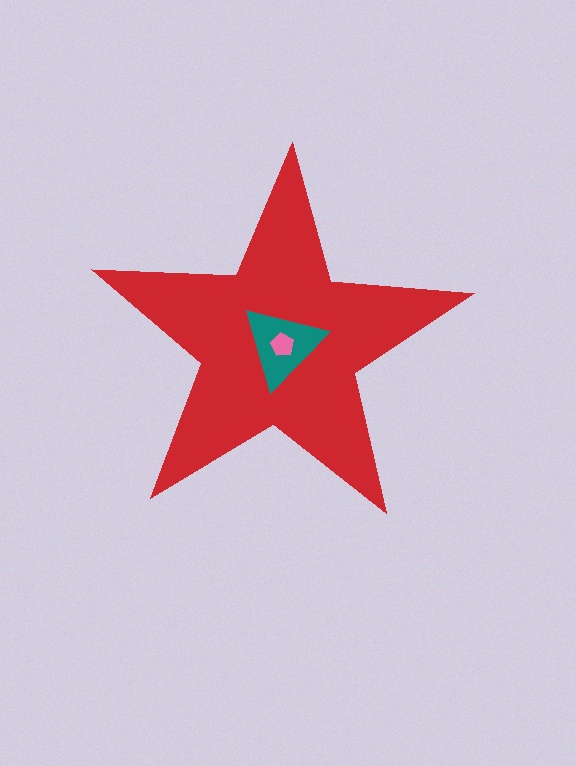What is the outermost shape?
The red star.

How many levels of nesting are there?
3.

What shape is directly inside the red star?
The teal triangle.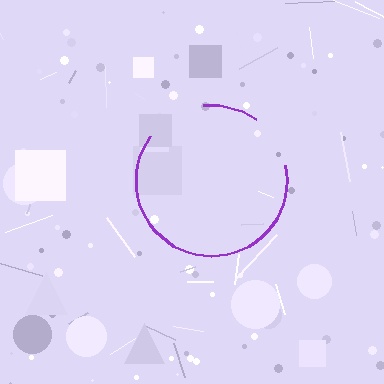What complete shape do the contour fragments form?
The contour fragments form a circle.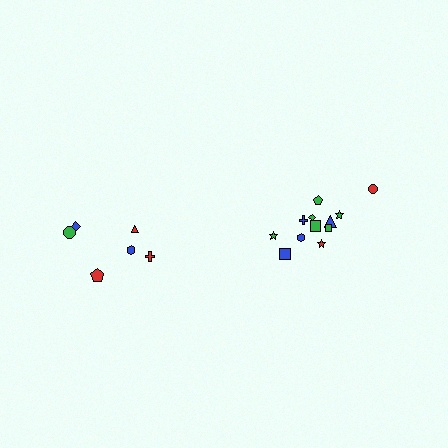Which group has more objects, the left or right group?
The right group.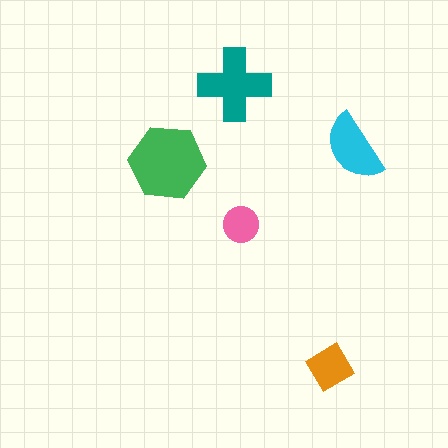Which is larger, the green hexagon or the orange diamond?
The green hexagon.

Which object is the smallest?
The pink circle.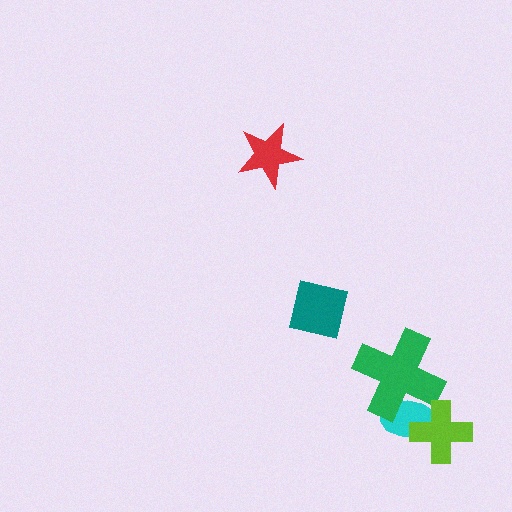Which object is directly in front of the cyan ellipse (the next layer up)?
The green cross is directly in front of the cyan ellipse.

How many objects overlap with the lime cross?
1 object overlaps with the lime cross.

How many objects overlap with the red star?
0 objects overlap with the red star.